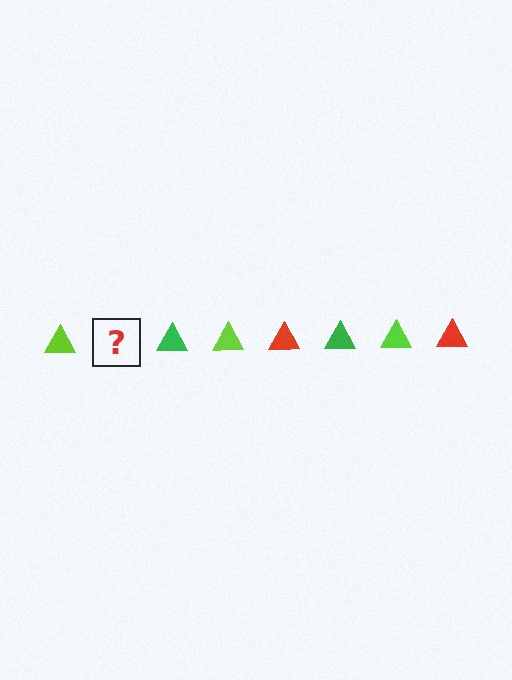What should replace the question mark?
The question mark should be replaced with a red triangle.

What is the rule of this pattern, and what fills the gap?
The rule is that the pattern cycles through lime, red, green triangles. The gap should be filled with a red triangle.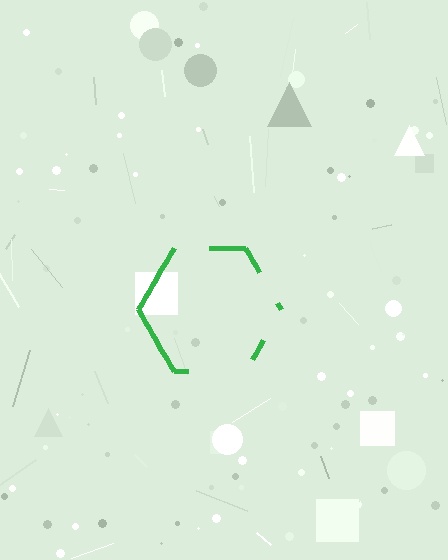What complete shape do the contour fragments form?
The contour fragments form a hexagon.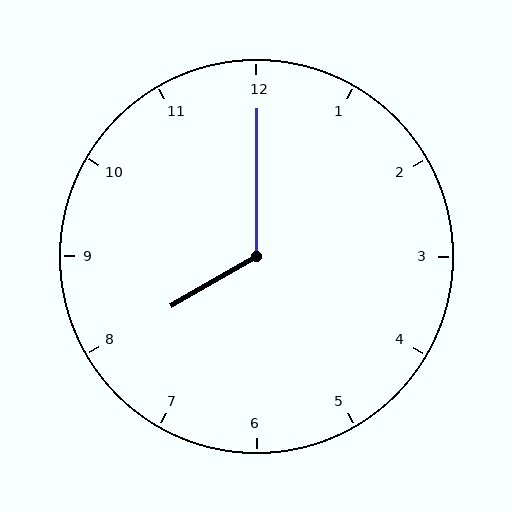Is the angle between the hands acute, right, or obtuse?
It is obtuse.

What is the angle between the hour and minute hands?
Approximately 120 degrees.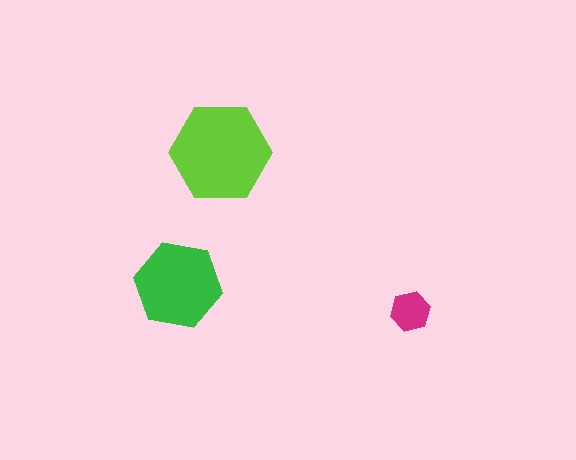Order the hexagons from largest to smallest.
the lime one, the green one, the magenta one.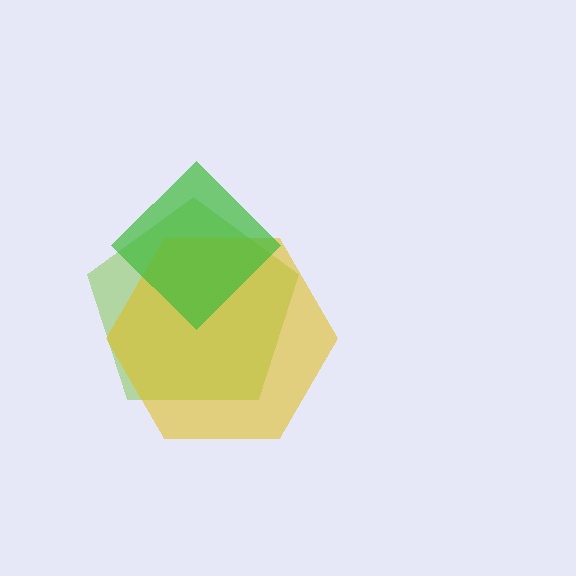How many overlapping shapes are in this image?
There are 3 overlapping shapes in the image.